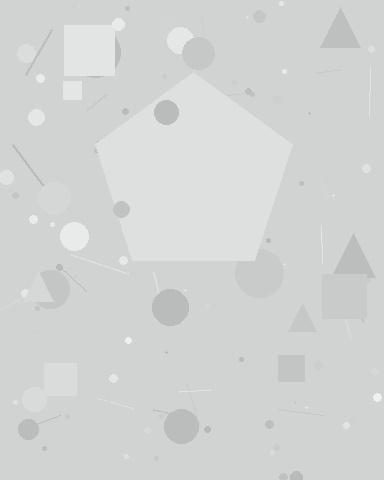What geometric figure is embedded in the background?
A pentagon is embedded in the background.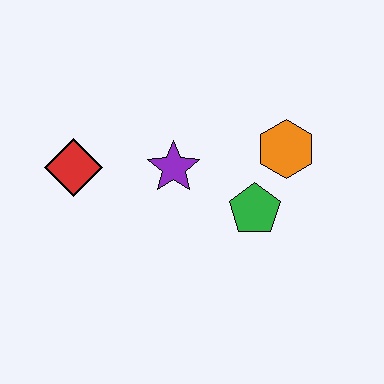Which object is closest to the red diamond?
The purple star is closest to the red diamond.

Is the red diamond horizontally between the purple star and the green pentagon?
No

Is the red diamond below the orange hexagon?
Yes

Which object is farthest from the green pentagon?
The red diamond is farthest from the green pentagon.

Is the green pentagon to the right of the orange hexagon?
No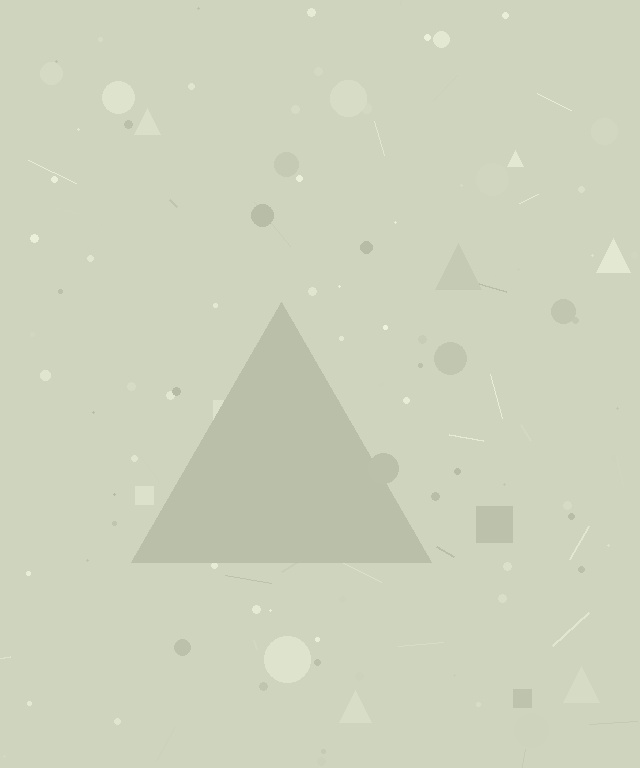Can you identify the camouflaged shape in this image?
The camouflaged shape is a triangle.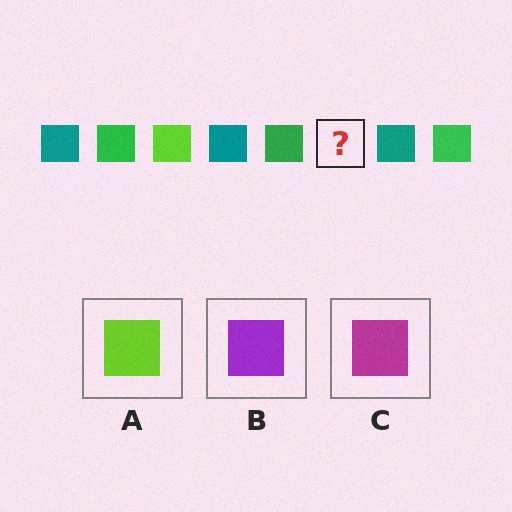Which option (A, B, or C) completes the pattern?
A.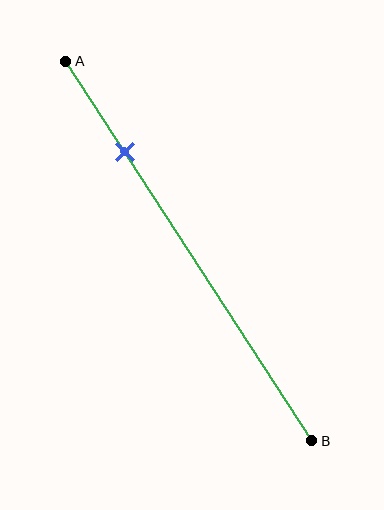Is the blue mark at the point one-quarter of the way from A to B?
Yes, the mark is approximately at the one-quarter point.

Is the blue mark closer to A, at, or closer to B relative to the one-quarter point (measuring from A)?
The blue mark is approximately at the one-quarter point of segment AB.